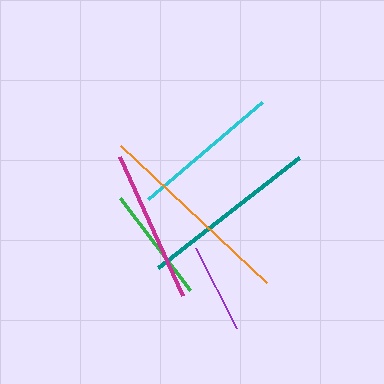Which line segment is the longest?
The orange line is the longest at approximately 201 pixels.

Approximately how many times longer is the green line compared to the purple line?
The green line is approximately 1.3 times the length of the purple line.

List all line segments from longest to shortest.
From longest to shortest: orange, teal, magenta, cyan, green, purple.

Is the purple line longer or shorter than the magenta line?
The magenta line is longer than the purple line.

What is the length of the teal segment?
The teal segment is approximately 179 pixels long.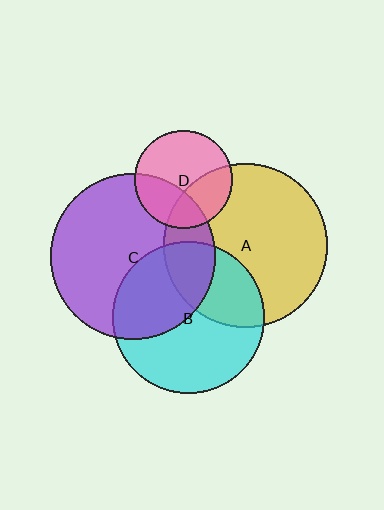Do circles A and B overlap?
Yes.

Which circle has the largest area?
Circle C (purple).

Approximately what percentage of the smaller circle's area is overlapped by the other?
Approximately 30%.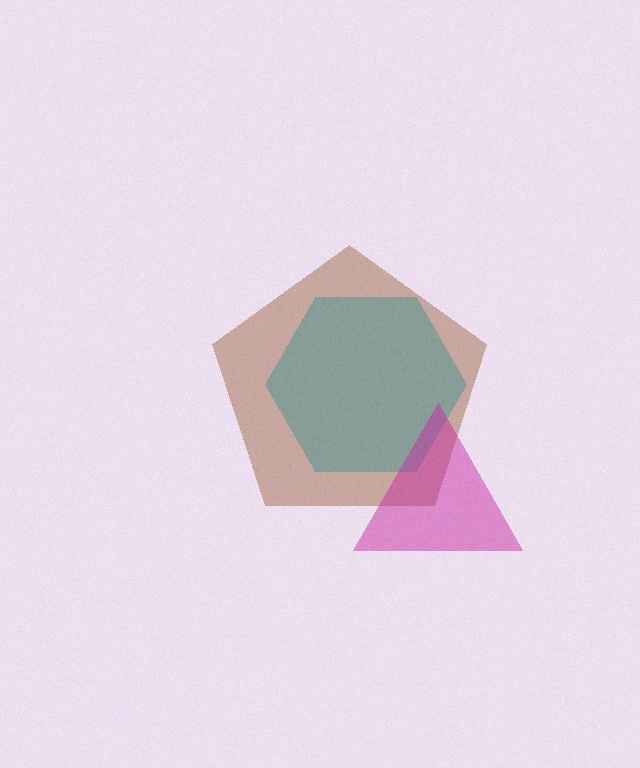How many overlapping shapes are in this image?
There are 3 overlapping shapes in the image.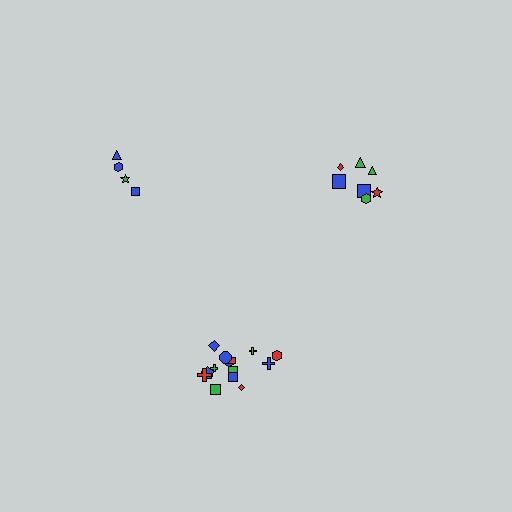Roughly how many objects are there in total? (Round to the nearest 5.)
Roughly 25 objects in total.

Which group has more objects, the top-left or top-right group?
The top-right group.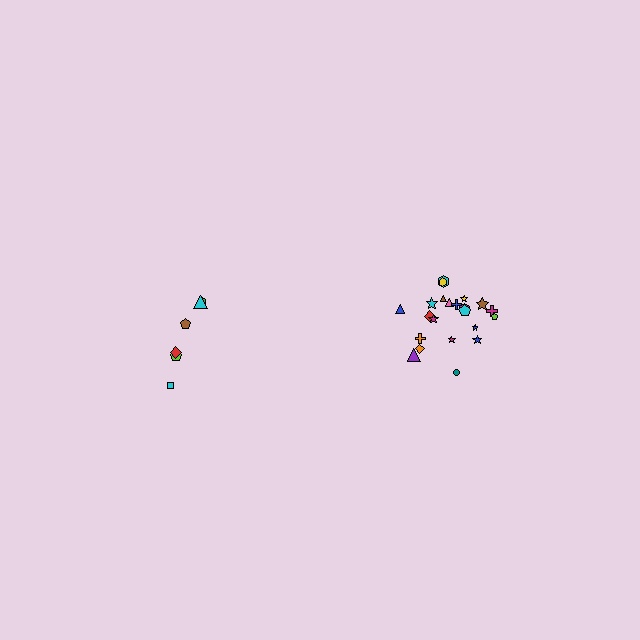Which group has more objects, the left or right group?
The right group.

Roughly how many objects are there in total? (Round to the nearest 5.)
Roughly 30 objects in total.